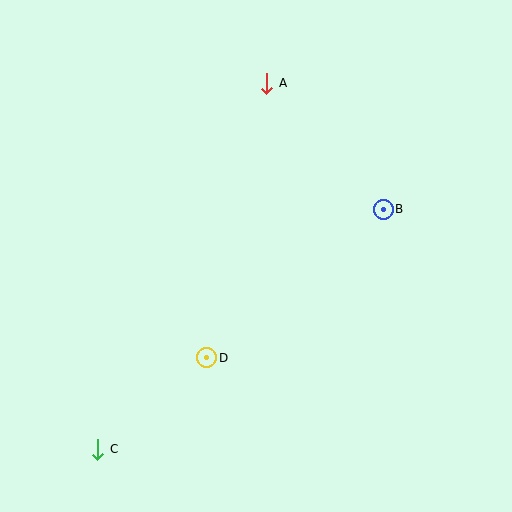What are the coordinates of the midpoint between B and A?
The midpoint between B and A is at (325, 146).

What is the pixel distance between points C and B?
The distance between C and B is 373 pixels.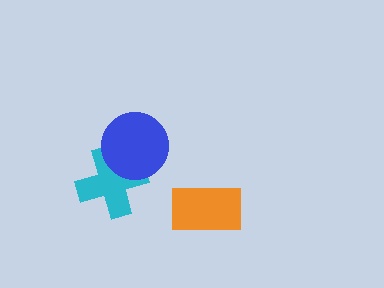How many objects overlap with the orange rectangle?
0 objects overlap with the orange rectangle.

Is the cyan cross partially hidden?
Yes, it is partially covered by another shape.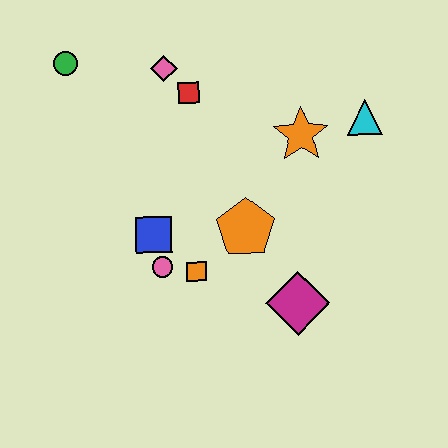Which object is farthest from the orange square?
The green circle is farthest from the orange square.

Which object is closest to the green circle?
The pink diamond is closest to the green circle.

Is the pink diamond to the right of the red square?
No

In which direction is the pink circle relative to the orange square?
The pink circle is to the left of the orange square.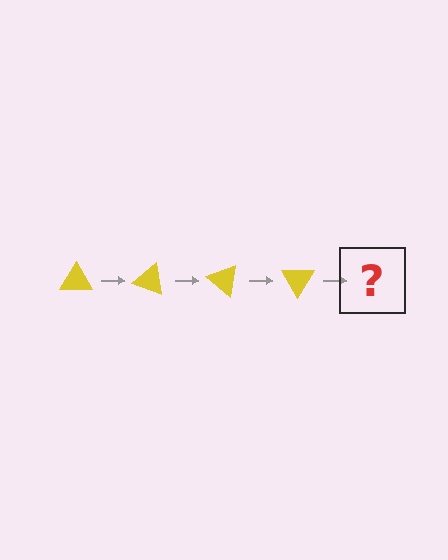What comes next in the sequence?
The next element should be a yellow triangle rotated 80 degrees.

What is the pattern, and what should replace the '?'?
The pattern is that the triangle rotates 20 degrees each step. The '?' should be a yellow triangle rotated 80 degrees.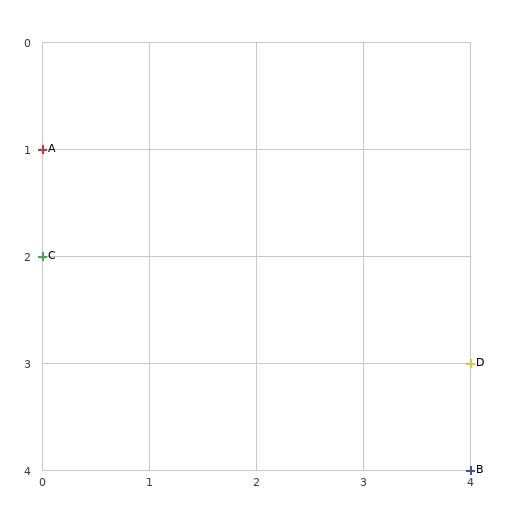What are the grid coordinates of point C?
Point C is at grid coordinates (0, 2).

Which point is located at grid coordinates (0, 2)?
Point C is at (0, 2).